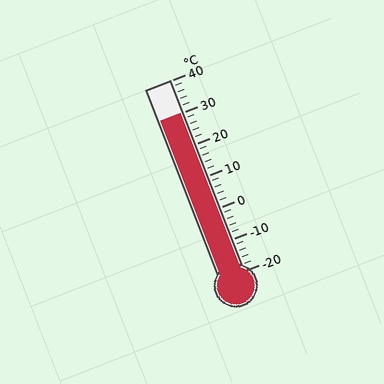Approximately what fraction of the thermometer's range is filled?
The thermometer is filled to approximately 85% of its range.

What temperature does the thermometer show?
The thermometer shows approximately 30°C.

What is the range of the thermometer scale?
The thermometer scale ranges from -20°C to 40°C.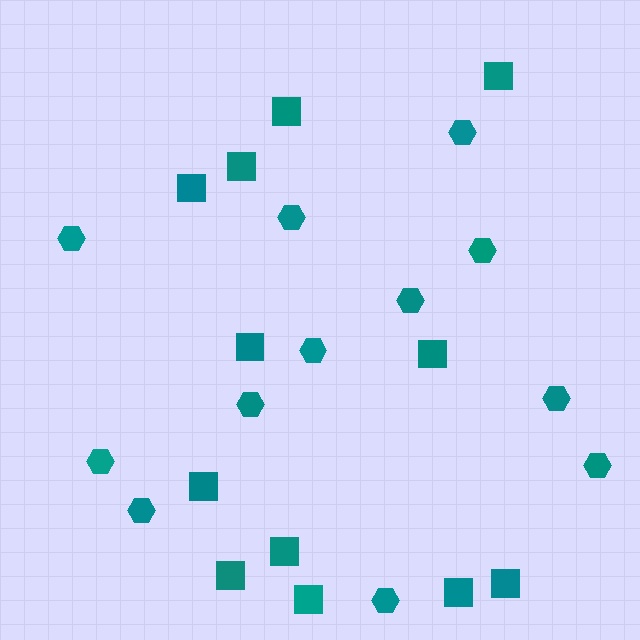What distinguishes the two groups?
There are 2 groups: one group of squares (12) and one group of hexagons (12).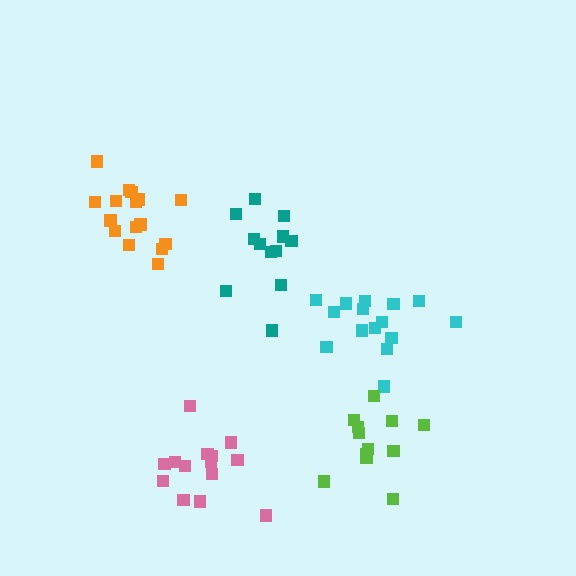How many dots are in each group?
Group 1: 15 dots, Group 2: 14 dots, Group 3: 16 dots, Group 4: 12 dots, Group 5: 12 dots (69 total).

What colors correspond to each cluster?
The clusters are colored: cyan, pink, orange, lime, teal.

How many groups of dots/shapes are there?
There are 5 groups.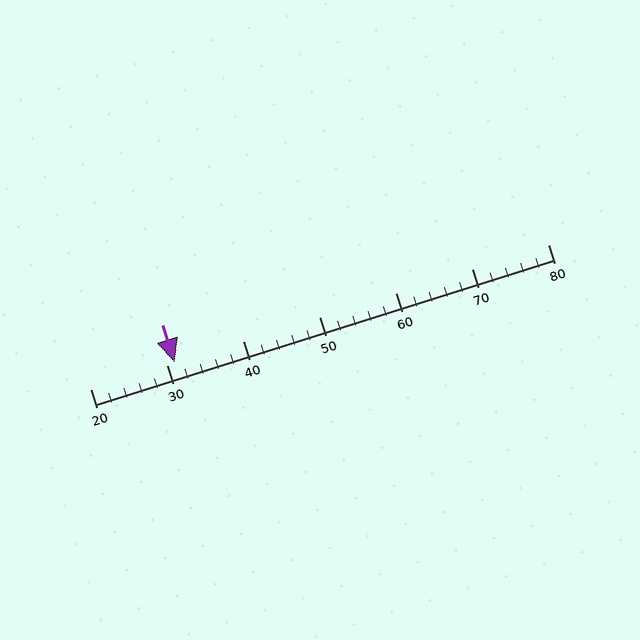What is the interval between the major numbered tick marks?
The major tick marks are spaced 10 units apart.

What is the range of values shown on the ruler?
The ruler shows values from 20 to 80.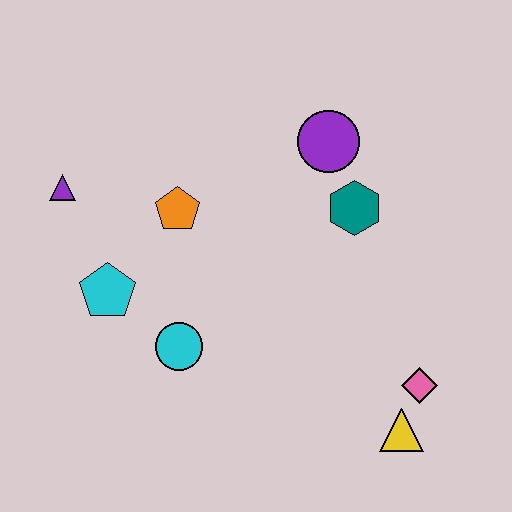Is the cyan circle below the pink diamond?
No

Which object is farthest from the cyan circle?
The purple circle is farthest from the cyan circle.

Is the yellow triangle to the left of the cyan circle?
No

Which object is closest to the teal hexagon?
The purple circle is closest to the teal hexagon.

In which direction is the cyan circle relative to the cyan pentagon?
The cyan circle is to the right of the cyan pentagon.